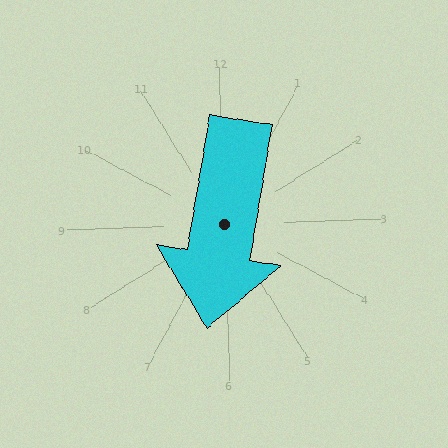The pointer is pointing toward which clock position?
Roughly 6 o'clock.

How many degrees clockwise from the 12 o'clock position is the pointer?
Approximately 191 degrees.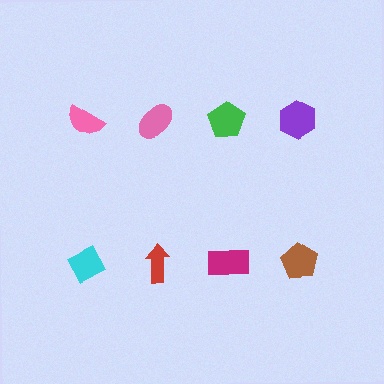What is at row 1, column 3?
A green pentagon.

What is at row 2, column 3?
A magenta rectangle.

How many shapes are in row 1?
4 shapes.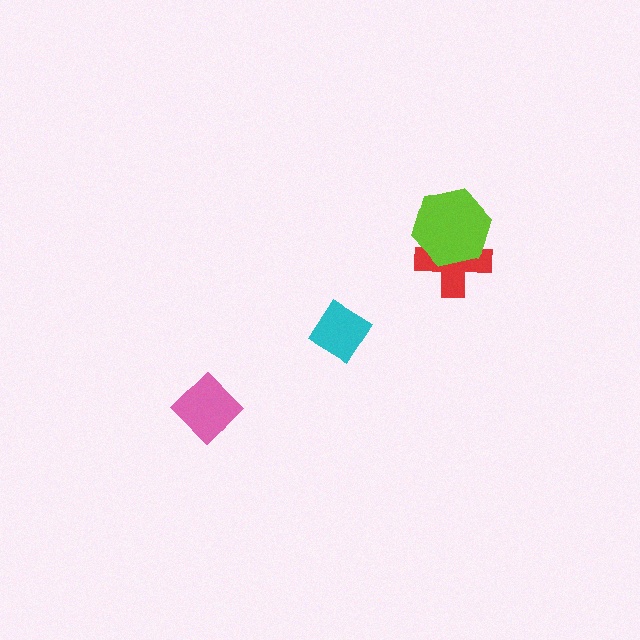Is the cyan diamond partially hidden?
No, no other shape covers it.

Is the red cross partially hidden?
Yes, it is partially covered by another shape.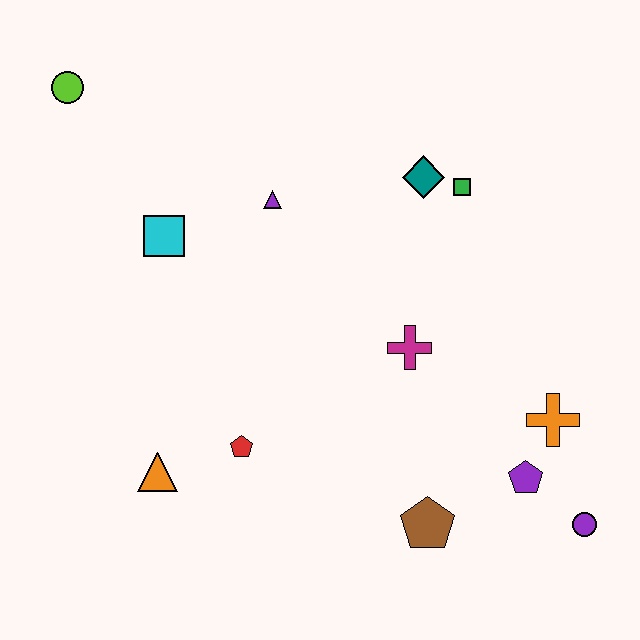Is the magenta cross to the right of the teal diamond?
No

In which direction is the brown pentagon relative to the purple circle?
The brown pentagon is to the left of the purple circle.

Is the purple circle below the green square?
Yes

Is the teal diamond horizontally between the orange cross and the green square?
No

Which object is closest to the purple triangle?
The cyan square is closest to the purple triangle.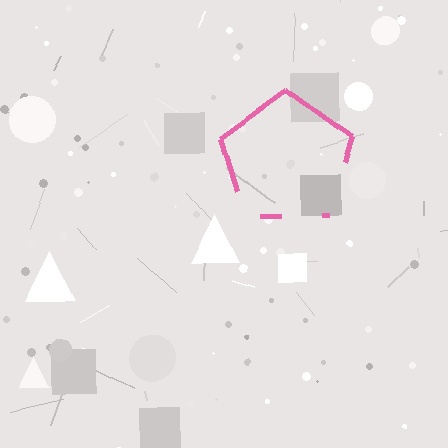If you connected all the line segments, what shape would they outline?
They would outline a pentagon.